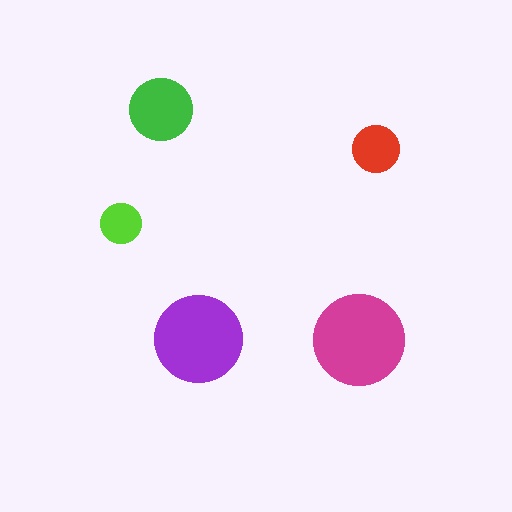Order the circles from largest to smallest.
the magenta one, the purple one, the green one, the red one, the lime one.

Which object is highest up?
The green circle is topmost.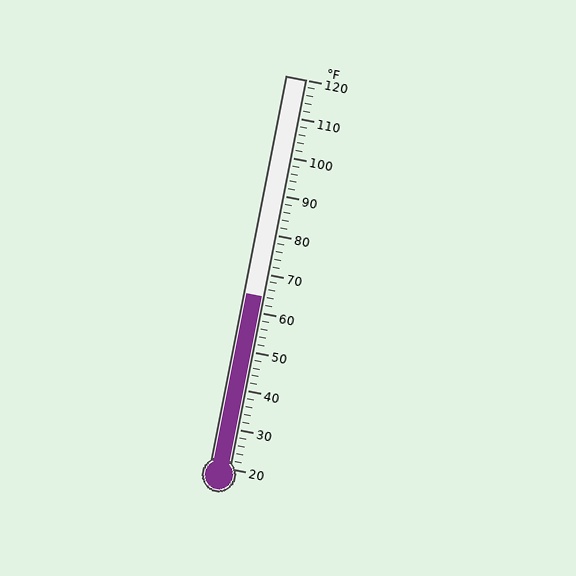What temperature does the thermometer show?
The thermometer shows approximately 64°F.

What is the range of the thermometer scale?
The thermometer scale ranges from 20°F to 120°F.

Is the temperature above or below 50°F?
The temperature is above 50°F.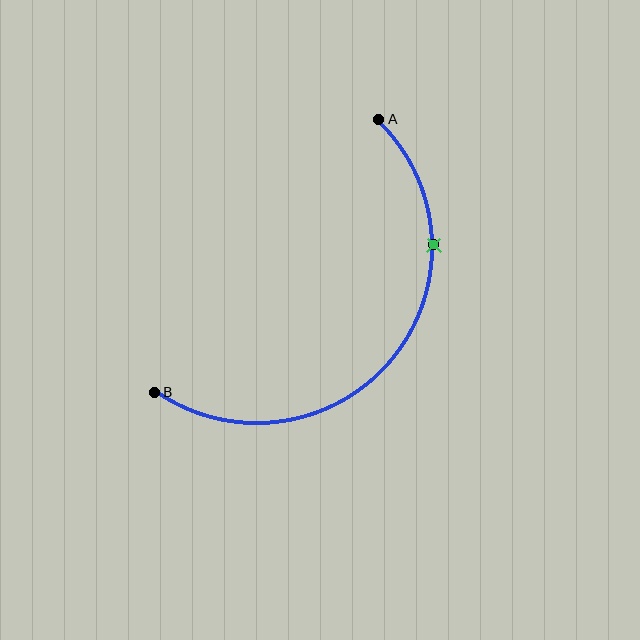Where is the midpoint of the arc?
The arc midpoint is the point on the curve farthest from the straight line joining A and B. It sits below and to the right of that line.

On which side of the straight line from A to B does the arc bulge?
The arc bulges below and to the right of the straight line connecting A and B.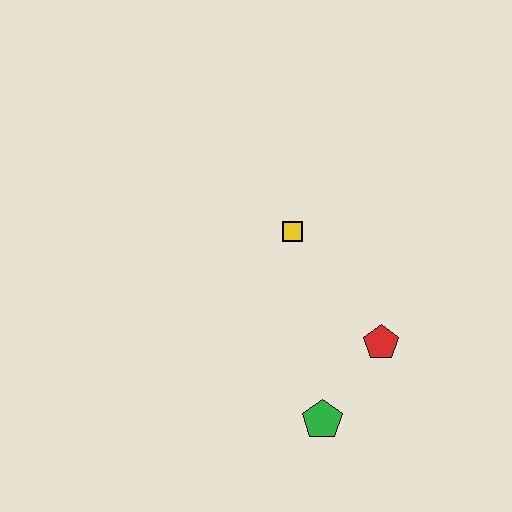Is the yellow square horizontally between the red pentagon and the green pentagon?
No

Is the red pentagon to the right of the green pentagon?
Yes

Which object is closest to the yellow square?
The red pentagon is closest to the yellow square.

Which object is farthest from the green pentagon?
The yellow square is farthest from the green pentagon.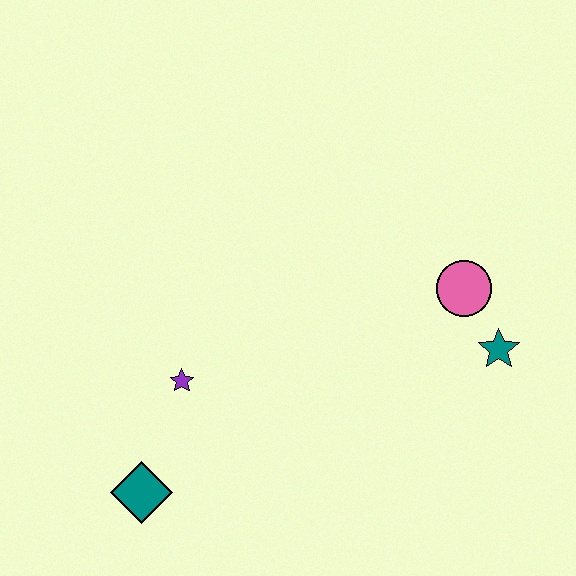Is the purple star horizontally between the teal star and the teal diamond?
Yes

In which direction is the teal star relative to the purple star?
The teal star is to the right of the purple star.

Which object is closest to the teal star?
The pink circle is closest to the teal star.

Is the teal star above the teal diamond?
Yes